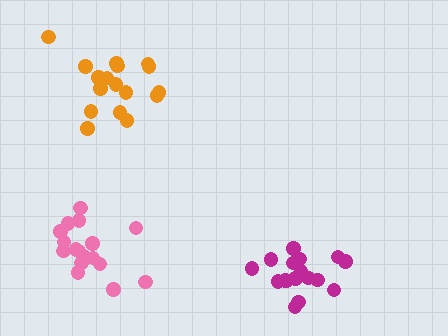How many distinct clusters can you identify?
There are 3 distinct clusters.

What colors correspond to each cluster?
The clusters are colored: magenta, orange, pink.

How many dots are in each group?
Group 1: 17 dots, Group 2: 17 dots, Group 3: 17 dots (51 total).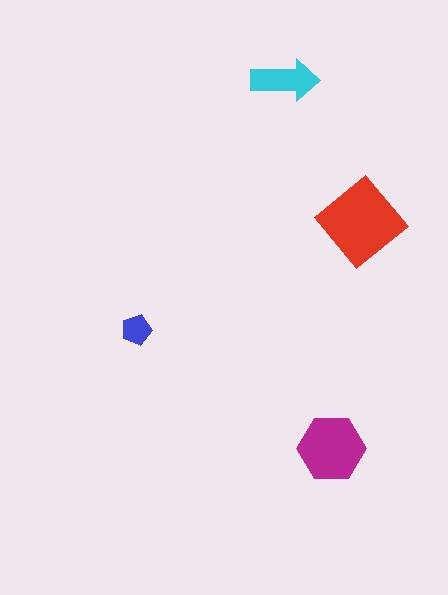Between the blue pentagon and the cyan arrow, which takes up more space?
The cyan arrow.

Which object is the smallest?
The blue pentagon.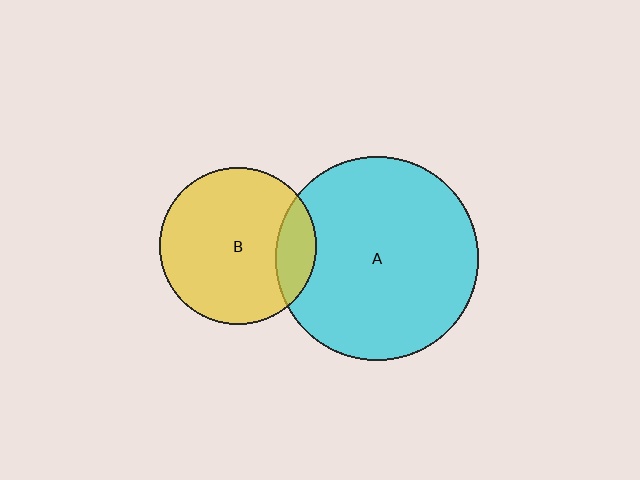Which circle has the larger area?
Circle A (cyan).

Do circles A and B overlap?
Yes.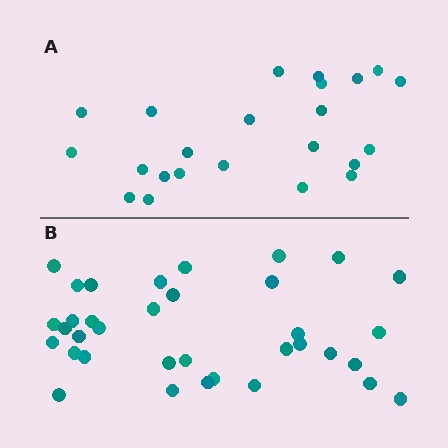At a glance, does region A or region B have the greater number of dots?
Region B (the bottom region) has more dots.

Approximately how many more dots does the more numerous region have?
Region B has roughly 12 or so more dots than region A.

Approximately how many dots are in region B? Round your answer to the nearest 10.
About 40 dots. (The exact count is 35, which rounds to 40.)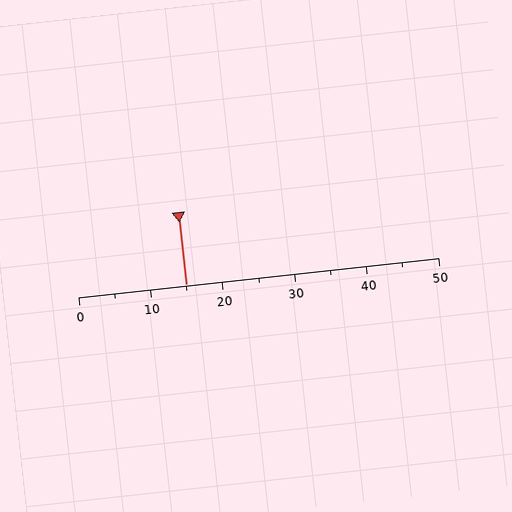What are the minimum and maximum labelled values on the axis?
The axis runs from 0 to 50.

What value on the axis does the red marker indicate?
The marker indicates approximately 15.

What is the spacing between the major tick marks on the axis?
The major ticks are spaced 10 apart.